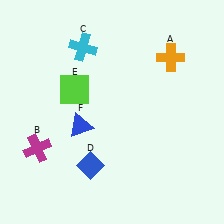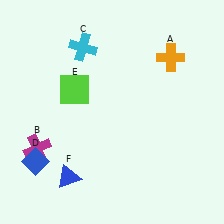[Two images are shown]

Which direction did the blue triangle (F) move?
The blue triangle (F) moved down.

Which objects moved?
The objects that moved are: the blue diamond (D), the blue triangle (F).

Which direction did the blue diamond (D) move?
The blue diamond (D) moved left.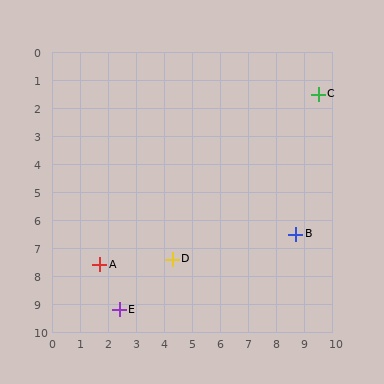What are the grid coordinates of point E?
Point E is at approximately (2.4, 9.2).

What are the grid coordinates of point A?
Point A is at approximately (1.7, 7.6).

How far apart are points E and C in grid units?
Points E and C are about 10.5 grid units apart.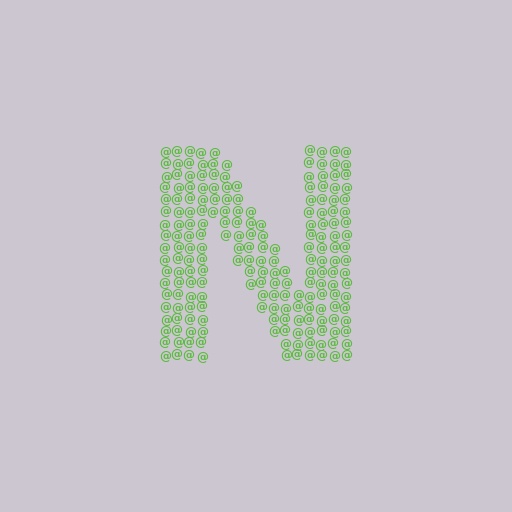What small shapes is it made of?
It is made of small at signs.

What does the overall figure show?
The overall figure shows the letter N.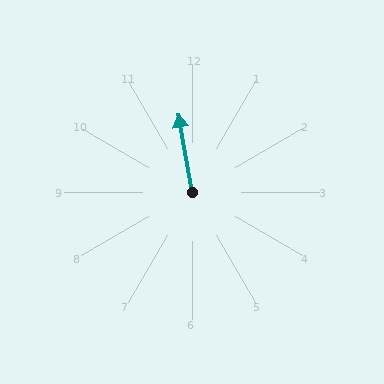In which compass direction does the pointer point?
North.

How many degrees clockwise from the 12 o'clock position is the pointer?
Approximately 350 degrees.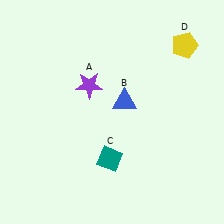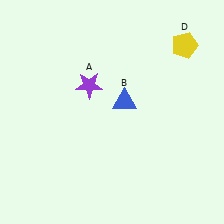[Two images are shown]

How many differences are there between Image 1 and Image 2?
There is 1 difference between the two images.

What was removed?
The teal diamond (C) was removed in Image 2.